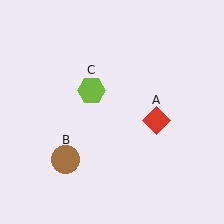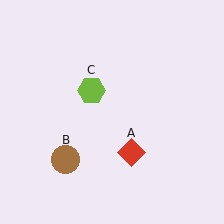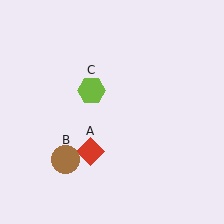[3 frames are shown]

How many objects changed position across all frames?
1 object changed position: red diamond (object A).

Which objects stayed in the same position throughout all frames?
Brown circle (object B) and lime hexagon (object C) remained stationary.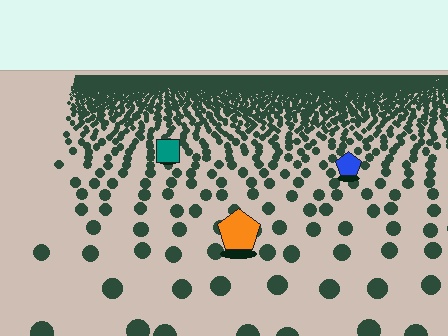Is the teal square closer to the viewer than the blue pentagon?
No. The blue pentagon is closer — you can tell from the texture gradient: the ground texture is coarser near it.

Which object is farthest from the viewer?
The teal square is farthest from the viewer. It appears smaller and the ground texture around it is denser.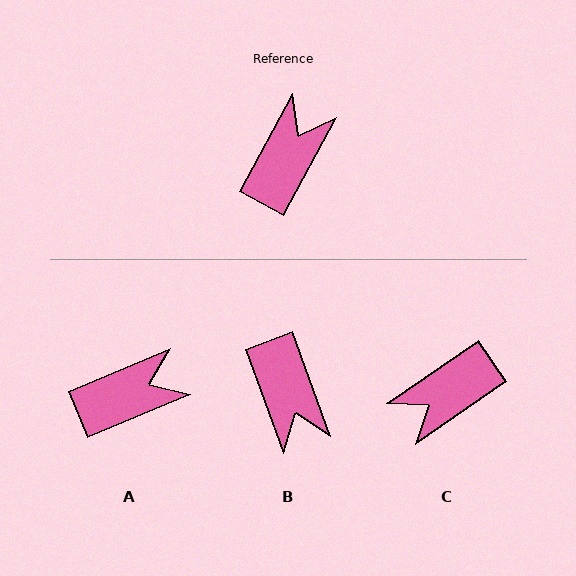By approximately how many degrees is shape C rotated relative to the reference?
Approximately 153 degrees counter-clockwise.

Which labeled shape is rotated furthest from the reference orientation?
C, about 153 degrees away.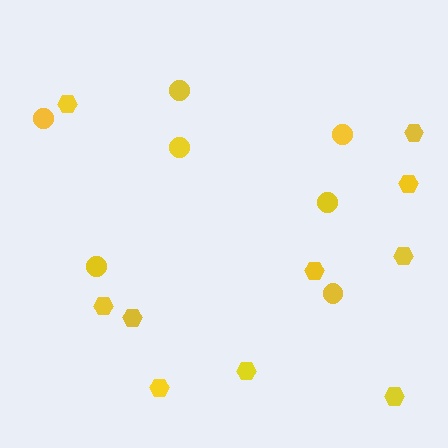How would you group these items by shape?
There are 2 groups: one group of hexagons (10) and one group of circles (7).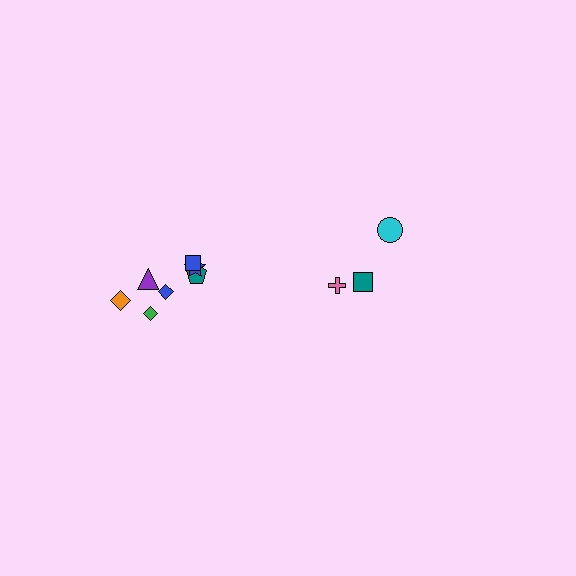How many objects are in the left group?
There are 7 objects.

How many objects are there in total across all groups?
There are 10 objects.